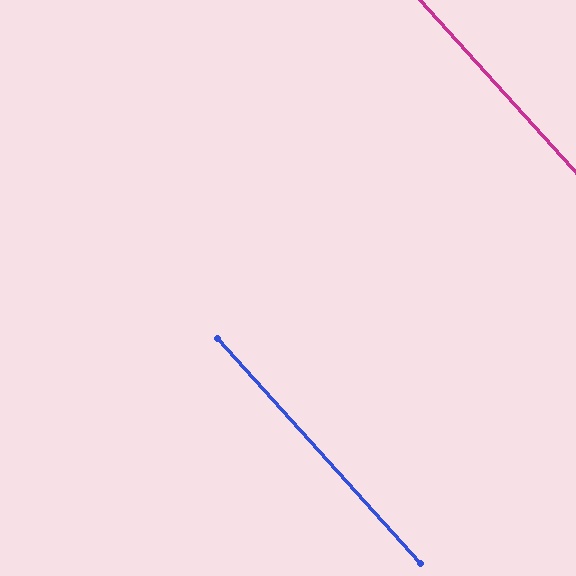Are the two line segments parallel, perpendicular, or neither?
Parallel — their directions differ by only 0.1°.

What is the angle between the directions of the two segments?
Approximately 0 degrees.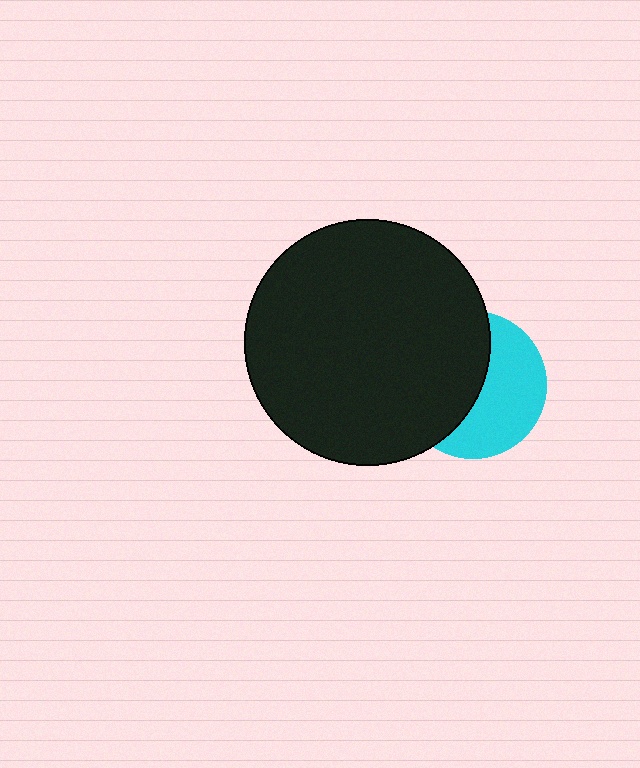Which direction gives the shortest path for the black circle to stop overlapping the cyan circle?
Moving left gives the shortest separation.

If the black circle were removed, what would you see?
You would see the complete cyan circle.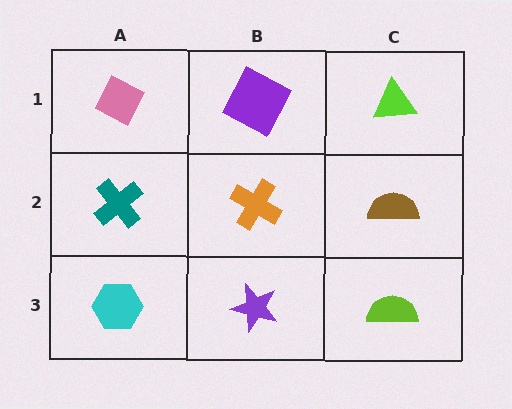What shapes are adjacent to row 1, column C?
A brown semicircle (row 2, column C), a purple square (row 1, column B).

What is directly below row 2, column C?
A lime semicircle.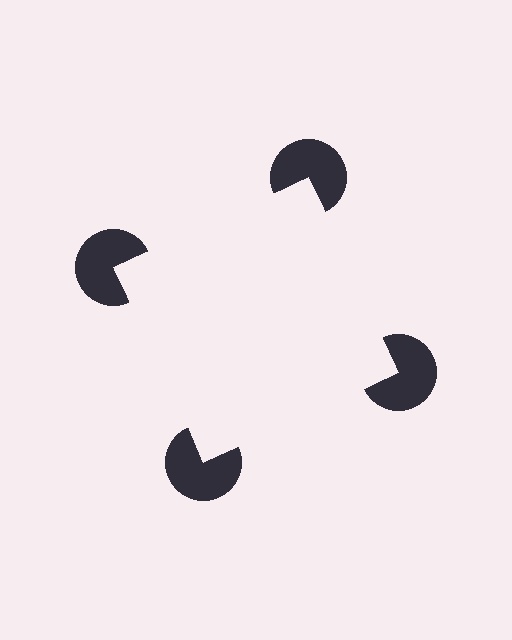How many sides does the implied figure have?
4 sides.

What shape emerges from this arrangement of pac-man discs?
An illusory square — its edges are inferred from the aligned wedge cuts in the pac-man discs, not physically drawn.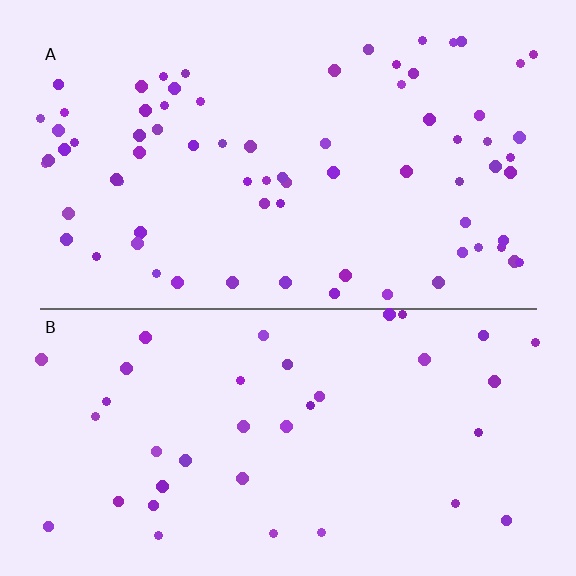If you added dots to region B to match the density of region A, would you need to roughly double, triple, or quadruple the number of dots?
Approximately double.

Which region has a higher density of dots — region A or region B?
A (the top).